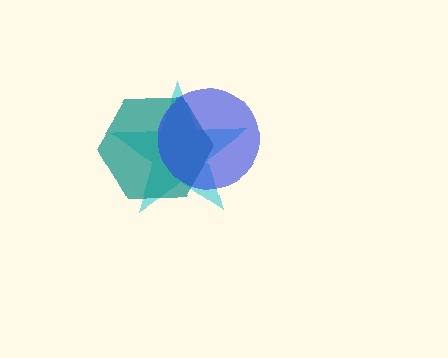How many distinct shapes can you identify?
There are 3 distinct shapes: a cyan star, a teal hexagon, a blue circle.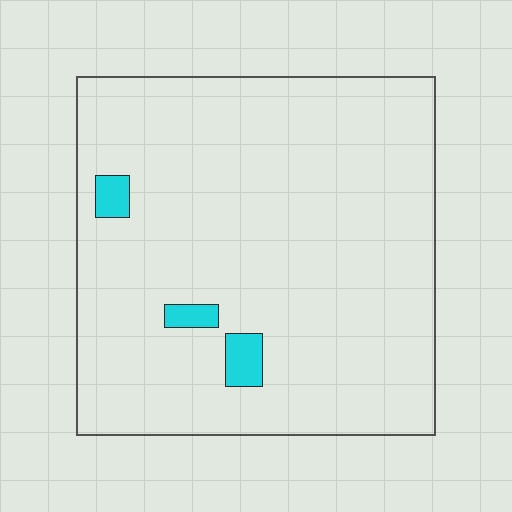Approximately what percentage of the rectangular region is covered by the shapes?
Approximately 5%.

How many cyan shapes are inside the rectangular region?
3.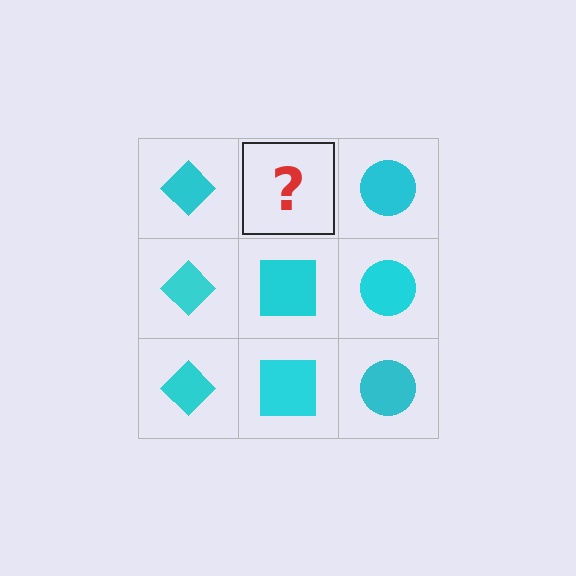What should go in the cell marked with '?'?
The missing cell should contain a cyan square.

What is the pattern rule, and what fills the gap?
The rule is that each column has a consistent shape. The gap should be filled with a cyan square.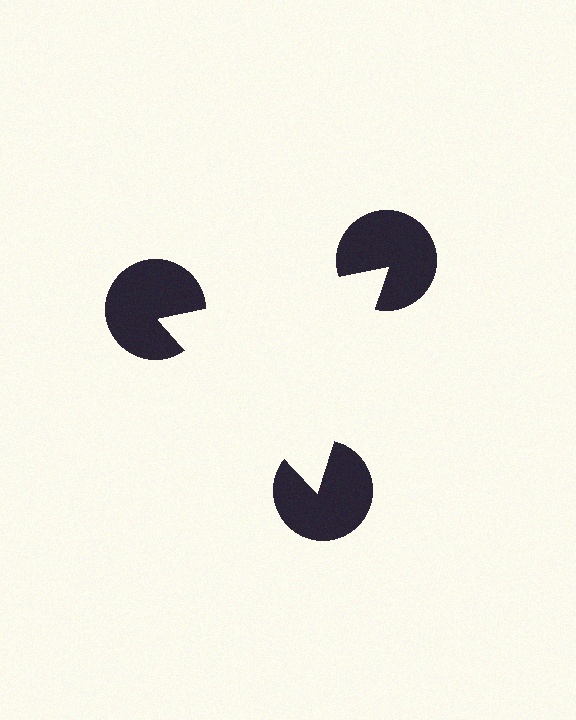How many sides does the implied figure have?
3 sides.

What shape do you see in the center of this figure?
An illusory triangle — its edges are inferred from the aligned wedge cuts in the pac-man discs, not physically drawn.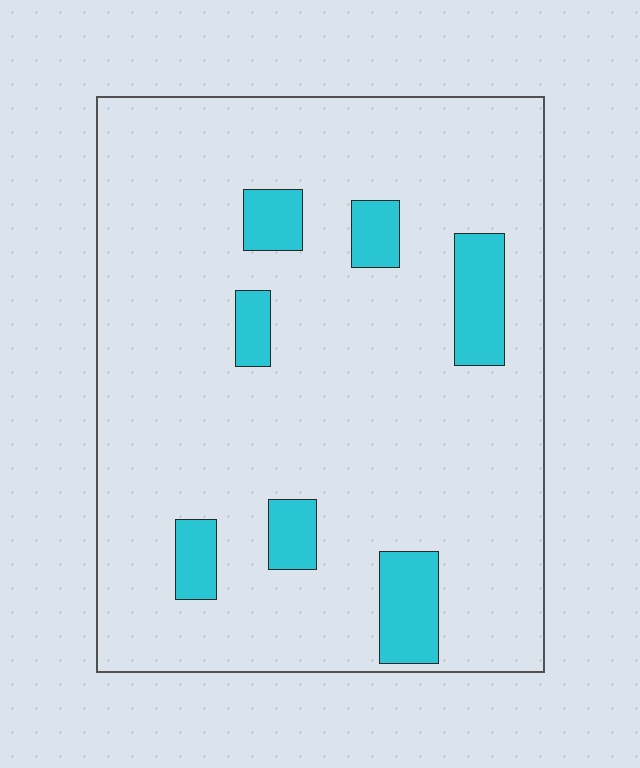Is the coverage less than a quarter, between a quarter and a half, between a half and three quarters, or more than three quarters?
Less than a quarter.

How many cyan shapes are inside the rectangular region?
7.